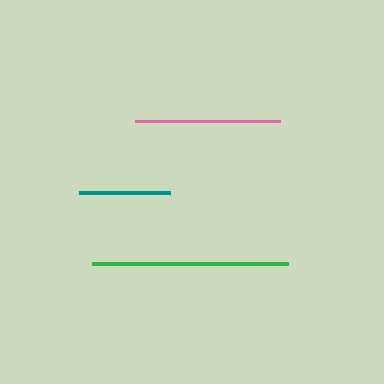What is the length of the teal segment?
The teal segment is approximately 90 pixels long.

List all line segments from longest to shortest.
From longest to shortest: green, pink, teal.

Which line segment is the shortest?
The teal line is the shortest at approximately 90 pixels.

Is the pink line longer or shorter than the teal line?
The pink line is longer than the teal line.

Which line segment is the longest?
The green line is the longest at approximately 196 pixels.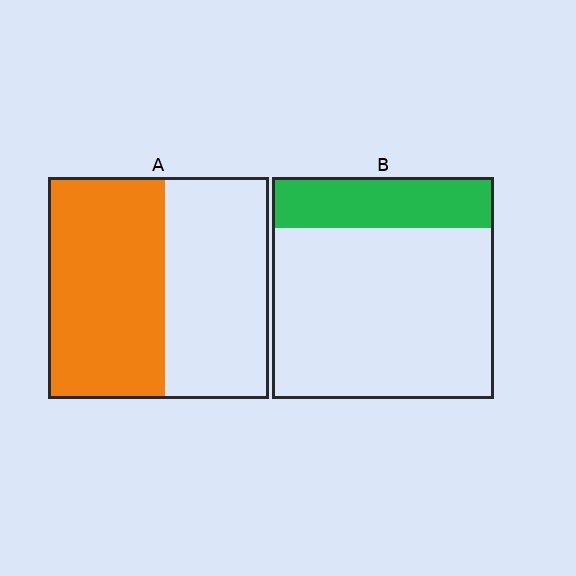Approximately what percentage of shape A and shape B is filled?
A is approximately 55% and B is approximately 25%.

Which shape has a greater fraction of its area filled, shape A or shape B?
Shape A.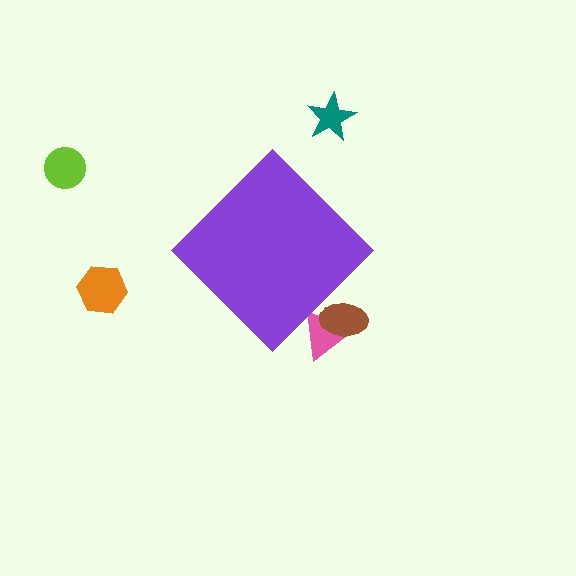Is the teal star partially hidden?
No, the teal star is fully visible.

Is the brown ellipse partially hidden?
Yes, the brown ellipse is partially hidden behind the purple diamond.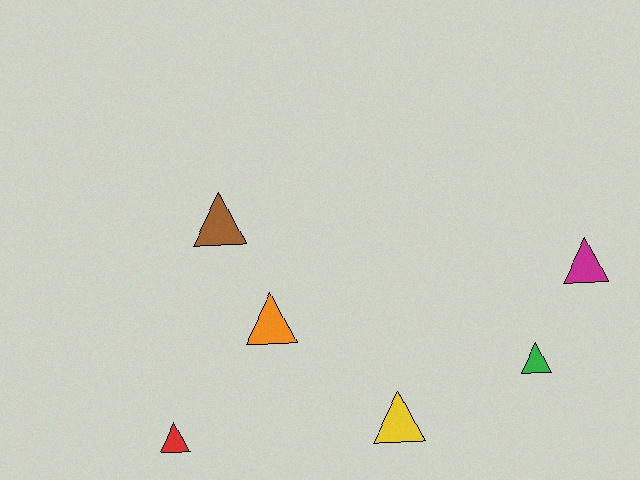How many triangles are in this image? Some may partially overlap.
There are 6 triangles.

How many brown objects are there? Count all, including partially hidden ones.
There is 1 brown object.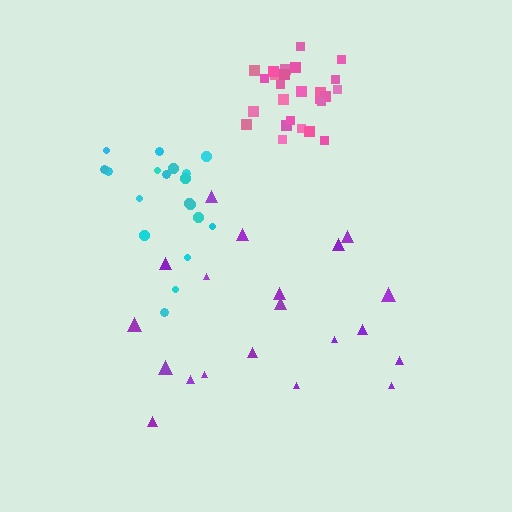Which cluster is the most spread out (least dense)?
Purple.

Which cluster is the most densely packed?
Pink.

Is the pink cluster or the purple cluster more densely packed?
Pink.